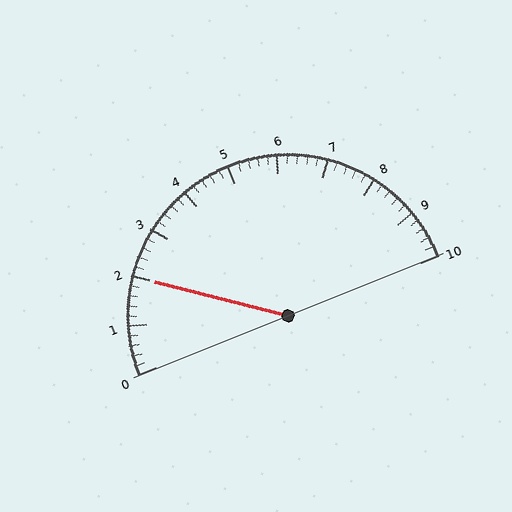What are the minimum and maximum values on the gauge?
The gauge ranges from 0 to 10.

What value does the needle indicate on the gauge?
The needle indicates approximately 2.0.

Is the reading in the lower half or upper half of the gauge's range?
The reading is in the lower half of the range (0 to 10).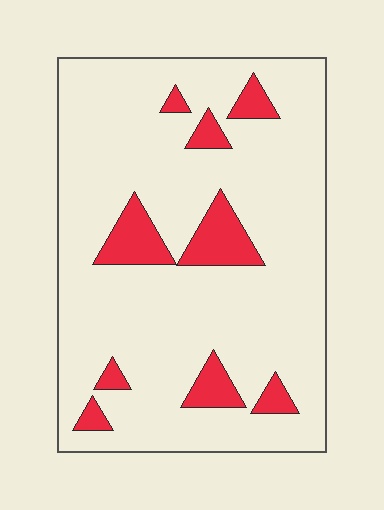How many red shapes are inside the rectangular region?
9.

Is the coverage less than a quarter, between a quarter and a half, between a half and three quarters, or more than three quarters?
Less than a quarter.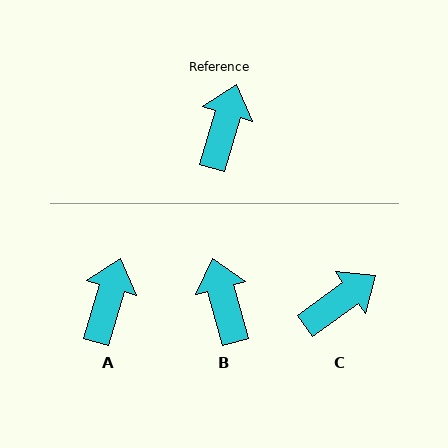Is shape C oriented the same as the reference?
No, it is off by about 38 degrees.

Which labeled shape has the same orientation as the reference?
A.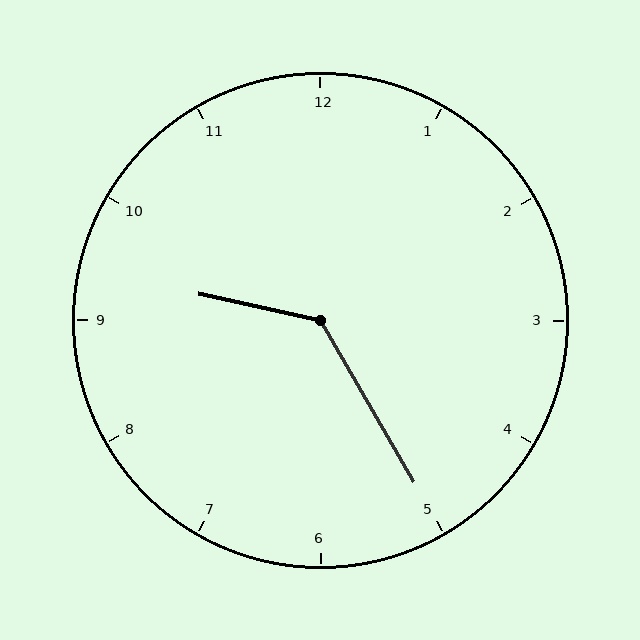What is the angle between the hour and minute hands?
Approximately 132 degrees.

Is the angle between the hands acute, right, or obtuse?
It is obtuse.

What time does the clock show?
9:25.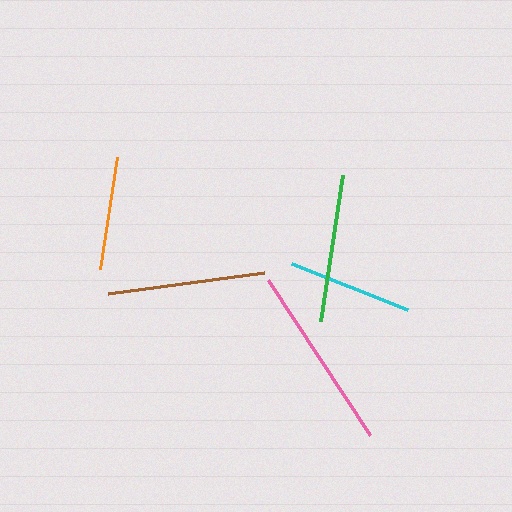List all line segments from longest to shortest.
From longest to shortest: pink, brown, green, cyan, orange.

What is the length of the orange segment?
The orange segment is approximately 113 pixels long.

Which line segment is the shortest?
The orange line is the shortest at approximately 113 pixels.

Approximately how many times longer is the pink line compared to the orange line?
The pink line is approximately 1.6 times the length of the orange line.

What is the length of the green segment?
The green segment is approximately 148 pixels long.